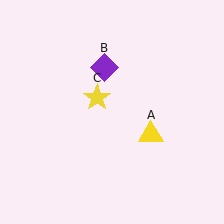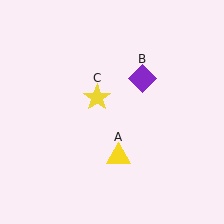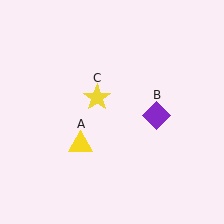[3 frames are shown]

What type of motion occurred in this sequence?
The yellow triangle (object A), purple diamond (object B) rotated clockwise around the center of the scene.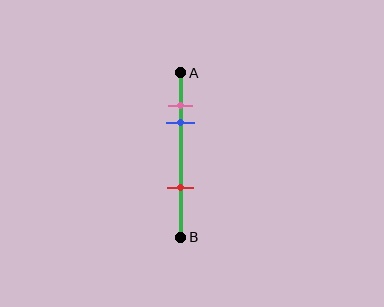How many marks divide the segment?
There are 3 marks dividing the segment.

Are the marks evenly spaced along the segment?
No, the marks are not evenly spaced.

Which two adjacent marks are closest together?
The pink and blue marks are the closest adjacent pair.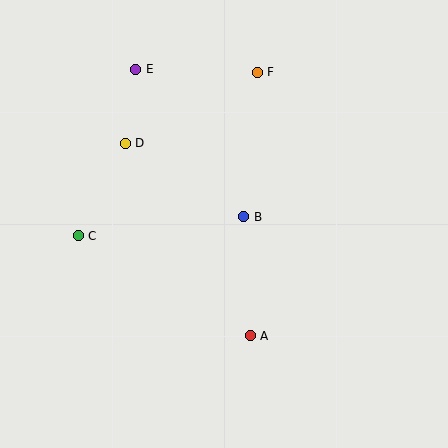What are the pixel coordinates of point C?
Point C is at (78, 236).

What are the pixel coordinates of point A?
Point A is at (250, 336).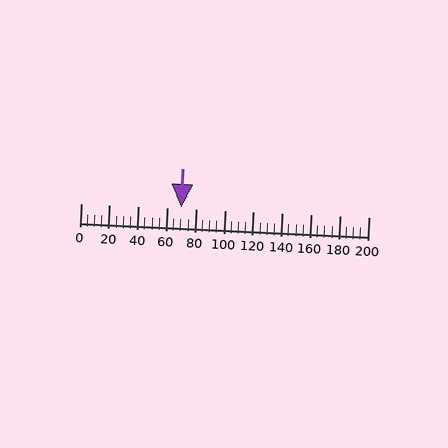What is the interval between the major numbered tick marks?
The major tick marks are spaced 20 units apart.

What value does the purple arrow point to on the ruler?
The purple arrow points to approximately 70.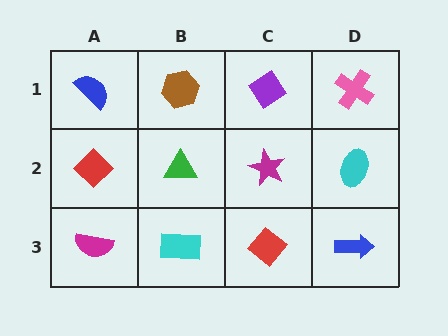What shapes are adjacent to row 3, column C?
A magenta star (row 2, column C), a cyan rectangle (row 3, column B), a blue arrow (row 3, column D).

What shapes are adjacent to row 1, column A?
A red diamond (row 2, column A), a brown hexagon (row 1, column B).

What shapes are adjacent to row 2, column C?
A purple diamond (row 1, column C), a red diamond (row 3, column C), a green triangle (row 2, column B), a cyan ellipse (row 2, column D).